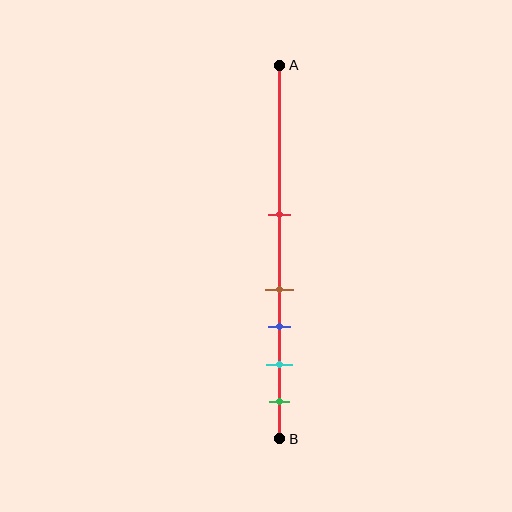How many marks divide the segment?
There are 5 marks dividing the segment.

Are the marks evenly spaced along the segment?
No, the marks are not evenly spaced.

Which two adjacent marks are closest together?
The brown and blue marks are the closest adjacent pair.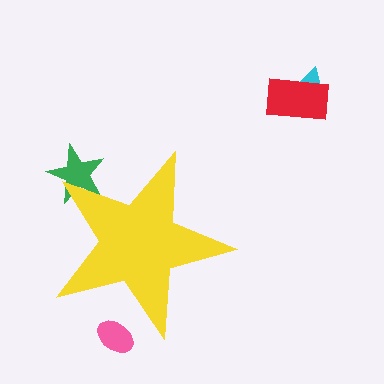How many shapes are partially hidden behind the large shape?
2 shapes are partially hidden.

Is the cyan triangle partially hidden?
No, the cyan triangle is fully visible.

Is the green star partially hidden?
Yes, the green star is partially hidden behind the yellow star.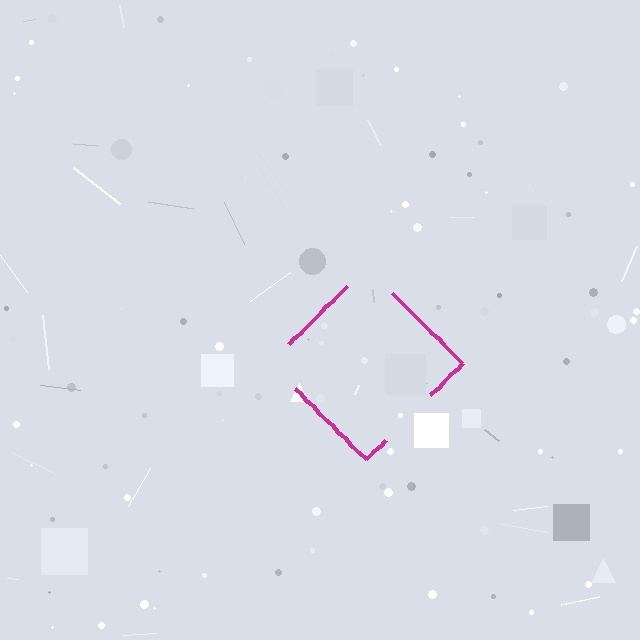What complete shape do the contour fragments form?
The contour fragments form a diamond.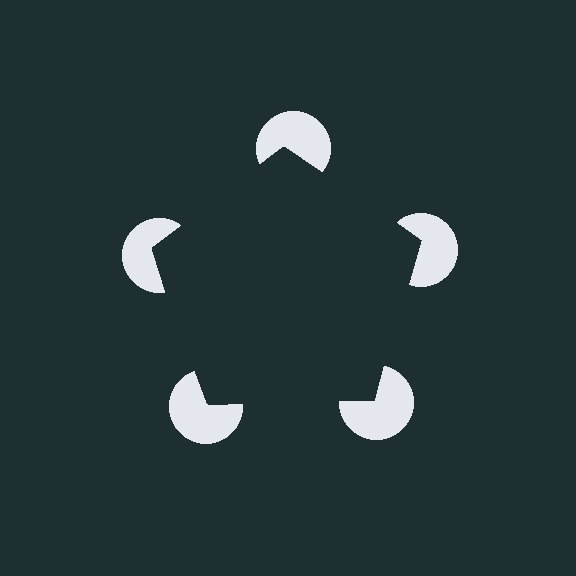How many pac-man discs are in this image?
There are 5 — one at each vertex of the illusory pentagon.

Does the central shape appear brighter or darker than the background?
It typically appears slightly darker than the background, even though no actual brightness change is drawn.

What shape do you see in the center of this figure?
An illusory pentagon — its edges are inferred from the aligned wedge cuts in the pac-man discs, not physically drawn.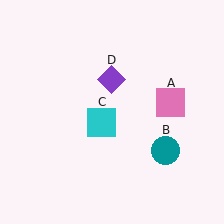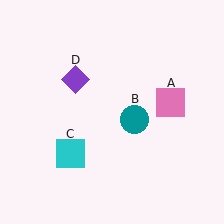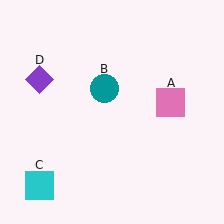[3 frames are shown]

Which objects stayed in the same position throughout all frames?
Pink square (object A) remained stationary.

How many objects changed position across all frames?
3 objects changed position: teal circle (object B), cyan square (object C), purple diamond (object D).